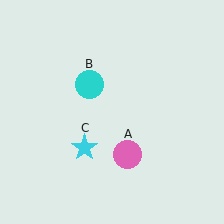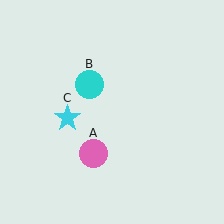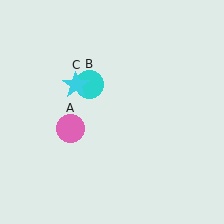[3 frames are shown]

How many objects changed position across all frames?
2 objects changed position: pink circle (object A), cyan star (object C).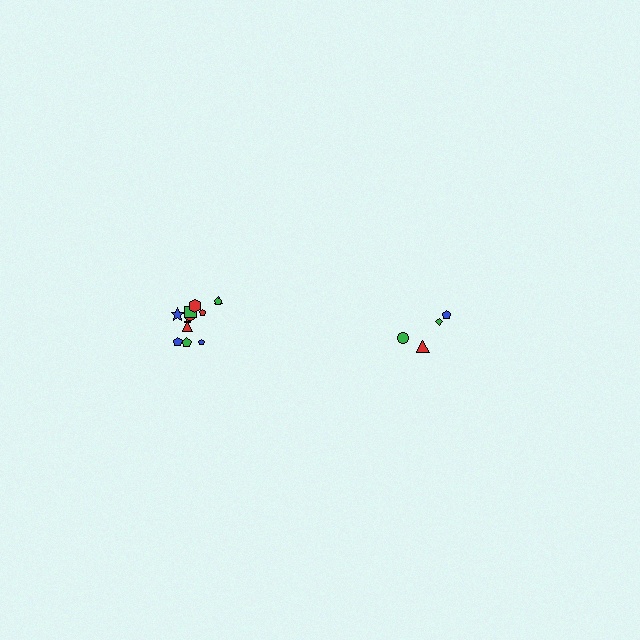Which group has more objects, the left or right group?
The left group.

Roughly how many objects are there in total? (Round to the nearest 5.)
Roughly 15 objects in total.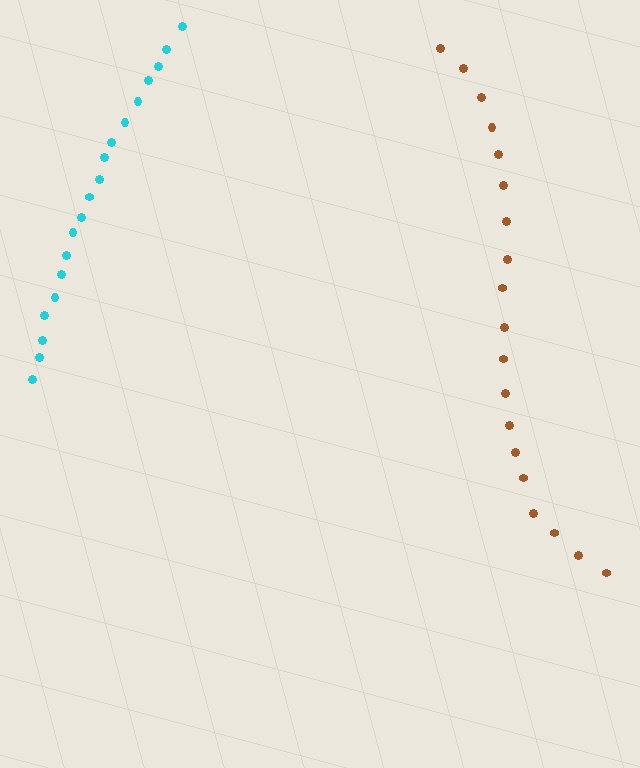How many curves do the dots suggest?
There are 2 distinct paths.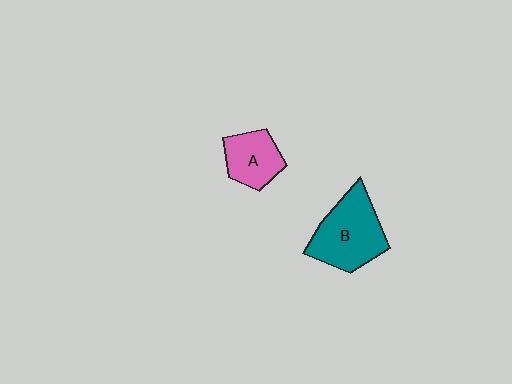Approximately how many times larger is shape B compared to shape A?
Approximately 1.6 times.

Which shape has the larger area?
Shape B (teal).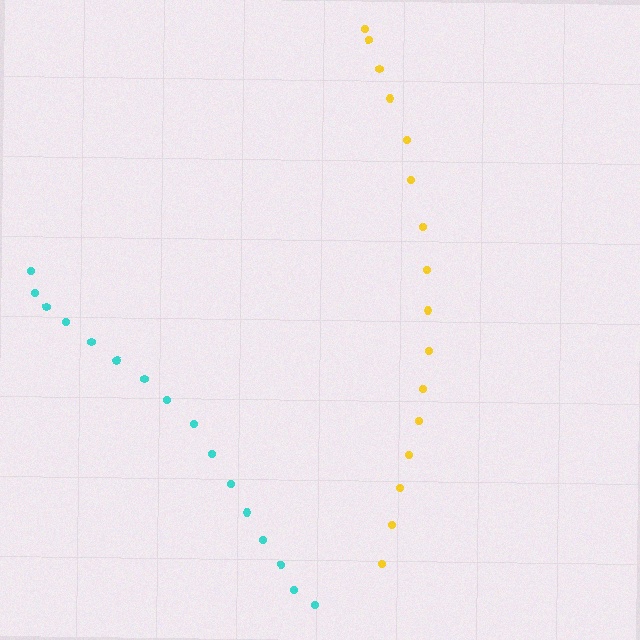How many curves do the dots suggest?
There are 2 distinct paths.